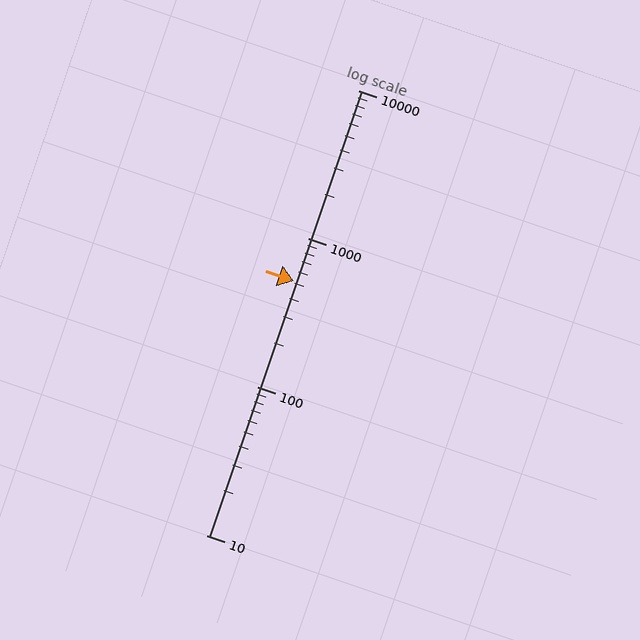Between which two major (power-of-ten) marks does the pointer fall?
The pointer is between 100 and 1000.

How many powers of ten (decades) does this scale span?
The scale spans 3 decades, from 10 to 10000.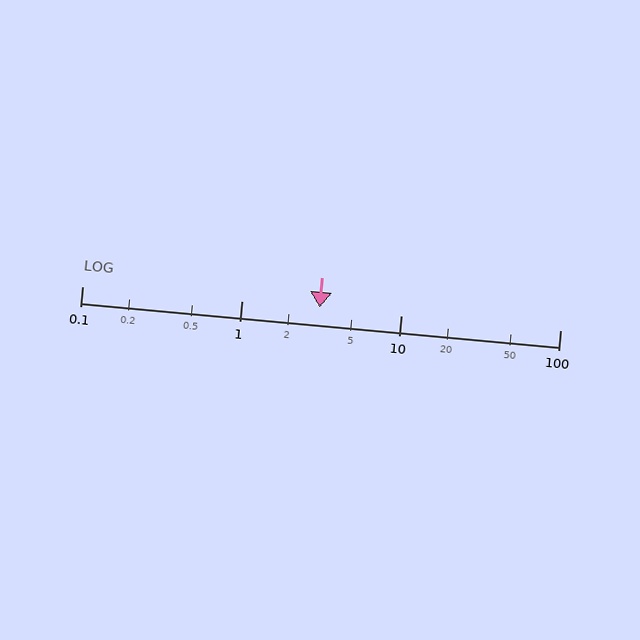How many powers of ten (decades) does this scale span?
The scale spans 3 decades, from 0.1 to 100.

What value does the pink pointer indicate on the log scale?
The pointer indicates approximately 3.1.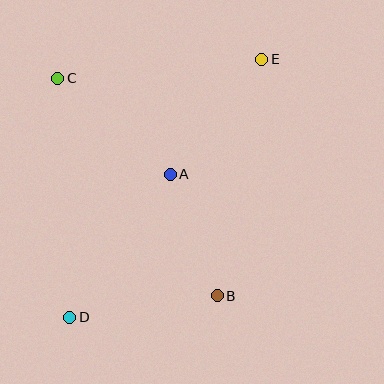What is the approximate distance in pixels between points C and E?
The distance between C and E is approximately 205 pixels.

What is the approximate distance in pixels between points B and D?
The distance between B and D is approximately 149 pixels.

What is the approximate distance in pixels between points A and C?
The distance between A and C is approximately 148 pixels.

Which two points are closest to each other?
Points A and B are closest to each other.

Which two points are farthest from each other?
Points D and E are farthest from each other.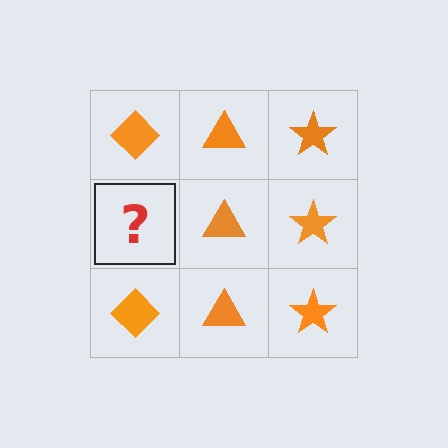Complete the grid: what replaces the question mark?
The question mark should be replaced with an orange diamond.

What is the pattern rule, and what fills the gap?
The rule is that each column has a consistent shape. The gap should be filled with an orange diamond.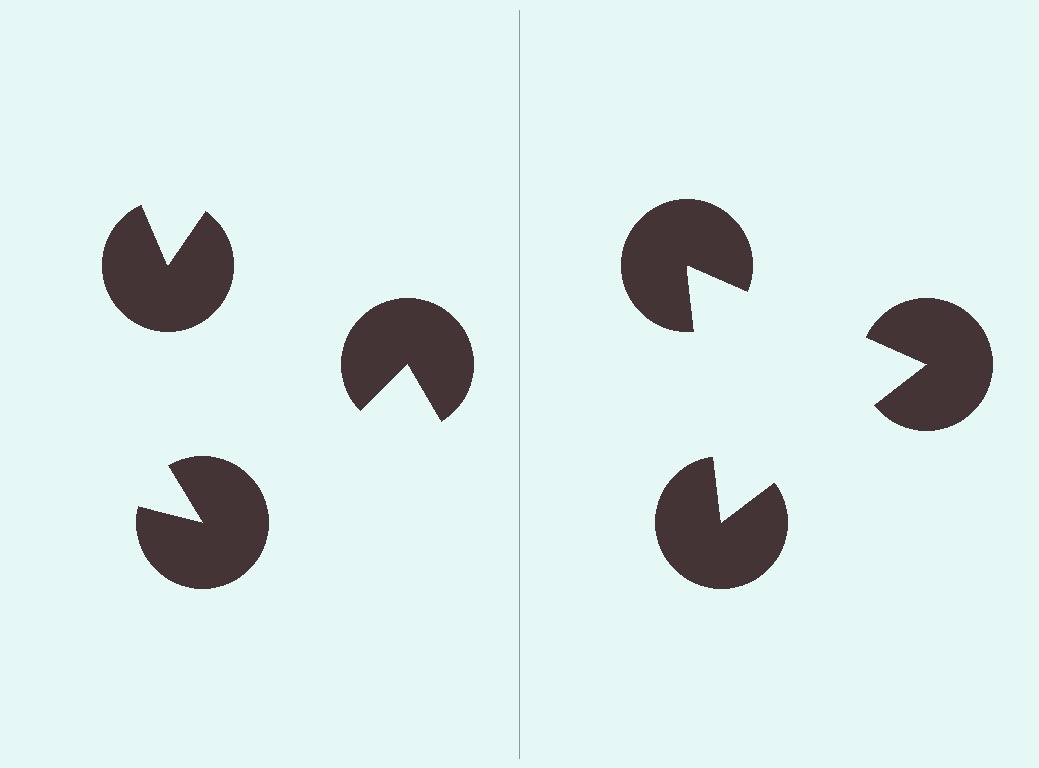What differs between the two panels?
The pac-man discs are positioned identically on both sides; only the wedge orientations differ. On the right they align to a triangle; on the left they are misaligned.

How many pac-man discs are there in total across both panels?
6 — 3 on each side.